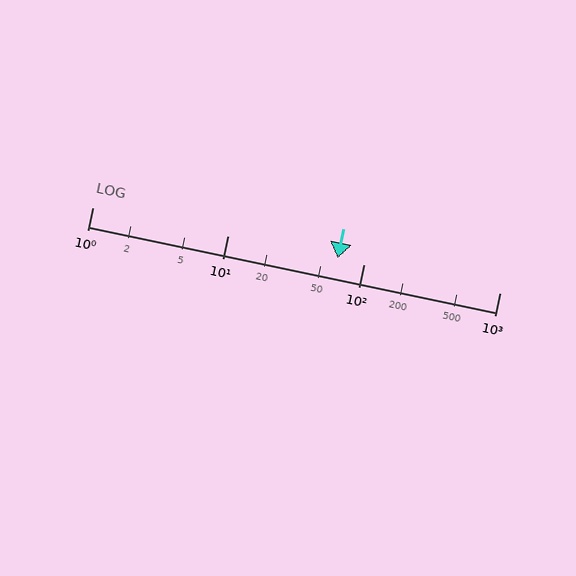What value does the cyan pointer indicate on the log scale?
The pointer indicates approximately 64.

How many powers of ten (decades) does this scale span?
The scale spans 3 decades, from 1 to 1000.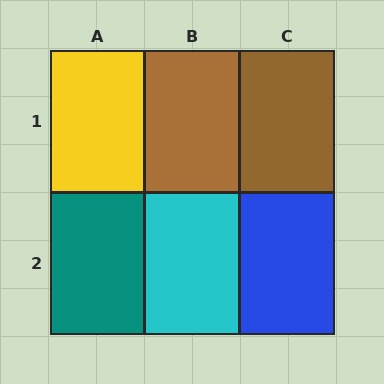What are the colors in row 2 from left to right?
Teal, cyan, blue.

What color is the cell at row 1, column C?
Brown.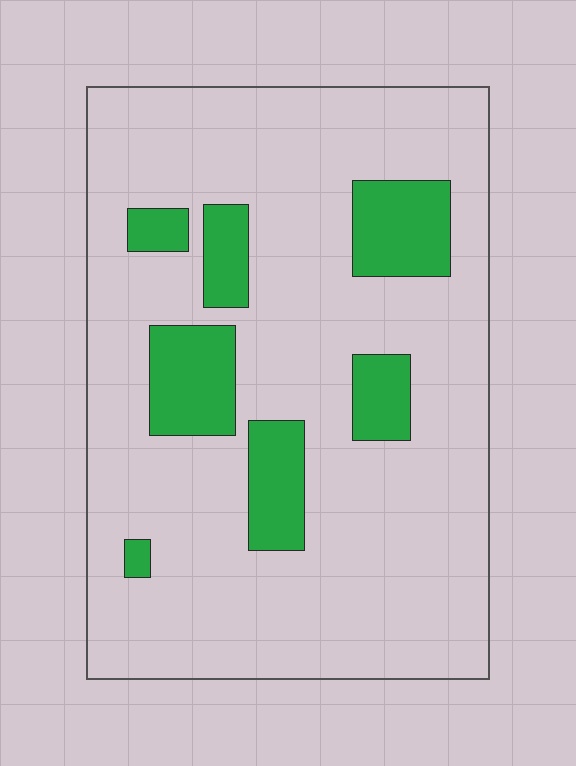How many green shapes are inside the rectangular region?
7.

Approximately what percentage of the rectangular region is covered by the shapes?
Approximately 15%.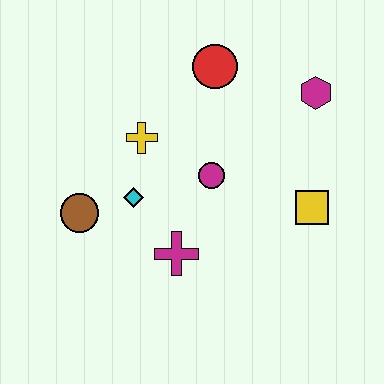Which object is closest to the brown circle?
The cyan diamond is closest to the brown circle.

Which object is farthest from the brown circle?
The magenta hexagon is farthest from the brown circle.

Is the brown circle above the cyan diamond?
No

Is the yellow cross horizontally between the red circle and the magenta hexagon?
No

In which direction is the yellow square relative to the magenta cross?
The yellow square is to the right of the magenta cross.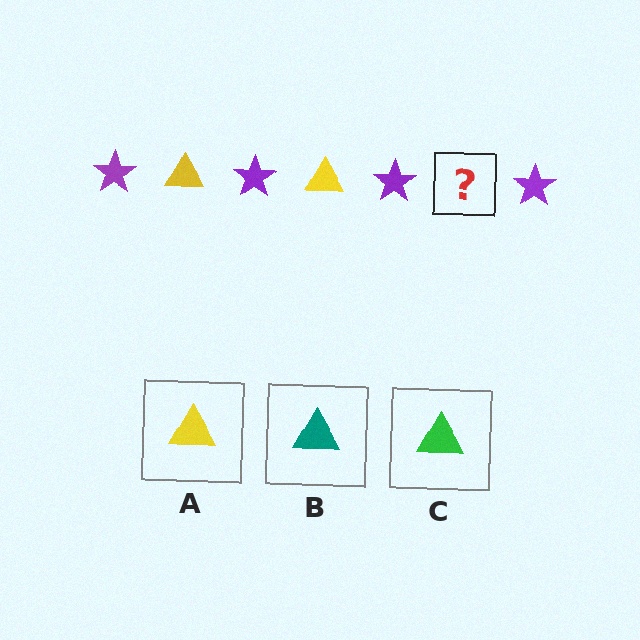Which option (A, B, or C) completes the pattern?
A.